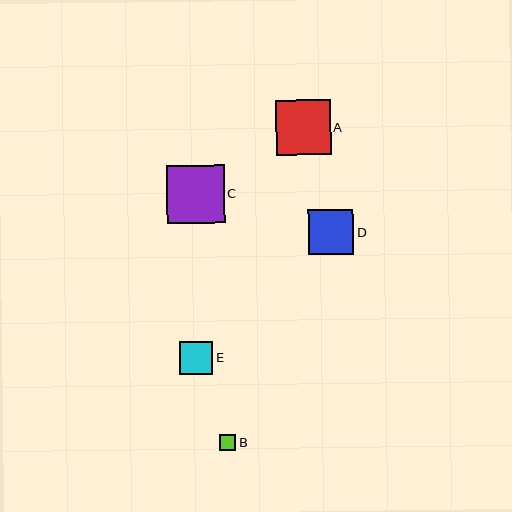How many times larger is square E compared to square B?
Square E is approximately 2.1 times the size of square B.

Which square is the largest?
Square C is the largest with a size of approximately 58 pixels.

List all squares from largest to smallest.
From largest to smallest: C, A, D, E, B.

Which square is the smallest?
Square B is the smallest with a size of approximately 16 pixels.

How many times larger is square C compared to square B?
Square C is approximately 3.6 times the size of square B.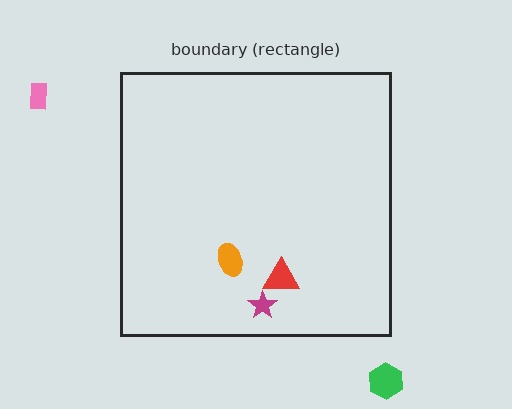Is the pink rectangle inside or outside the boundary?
Outside.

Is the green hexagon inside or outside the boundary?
Outside.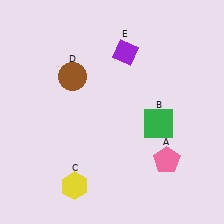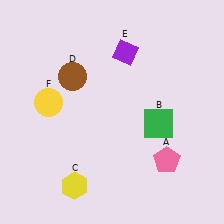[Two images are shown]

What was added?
A yellow circle (F) was added in Image 2.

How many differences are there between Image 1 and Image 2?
There is 1 difference between the two images.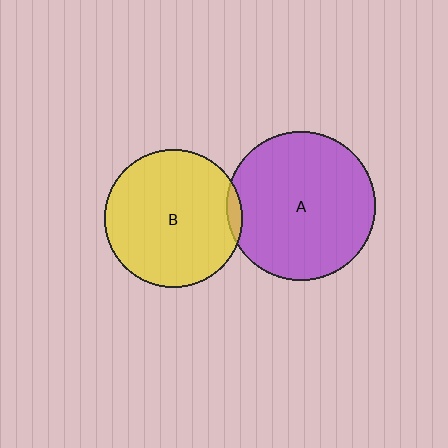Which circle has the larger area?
Circle A (purple).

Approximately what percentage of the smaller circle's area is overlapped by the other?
Approximately 5%.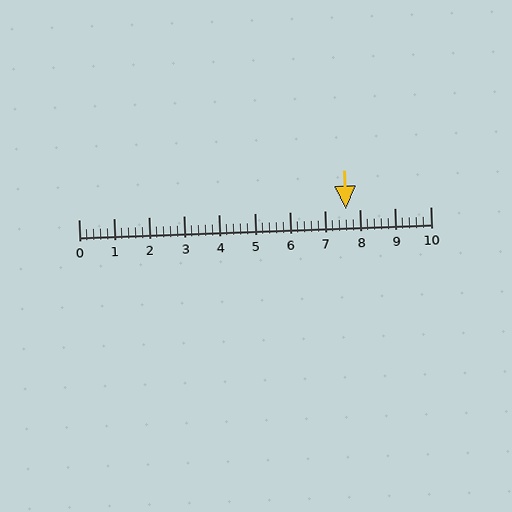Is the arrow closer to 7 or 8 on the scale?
The arrow is closer to 8.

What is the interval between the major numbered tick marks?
The major tick marks are spaced 1 units apart.